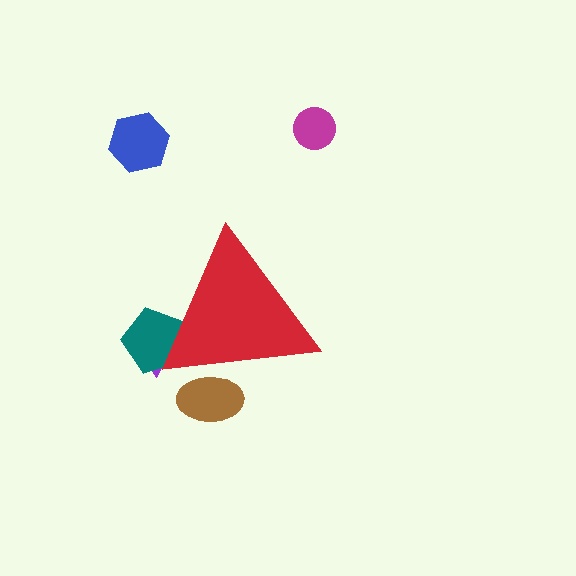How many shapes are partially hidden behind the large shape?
3 shapes are partially hidden.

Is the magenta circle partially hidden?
No, the magenta circle is fully visible.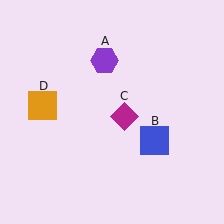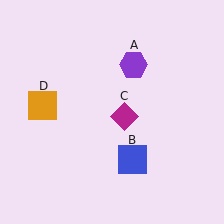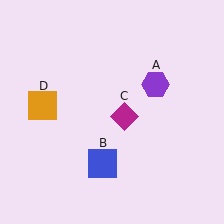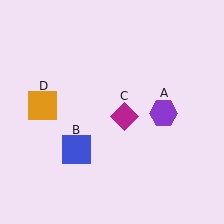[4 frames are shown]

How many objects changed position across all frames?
2 objects changed position: purple hexagon (object A), blue square (object B).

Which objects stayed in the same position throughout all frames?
Magenta diamond (object C) and orange square (object D) remained stationary.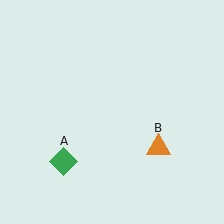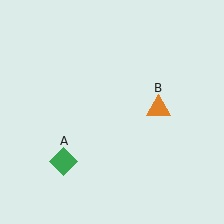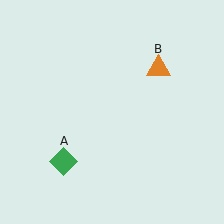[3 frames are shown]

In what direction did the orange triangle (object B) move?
The orange triangle (object B) moved up.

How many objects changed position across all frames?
1 object changed position: orange triangle (object B).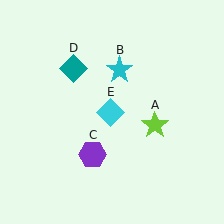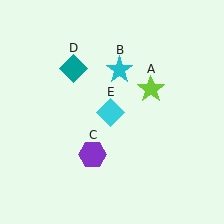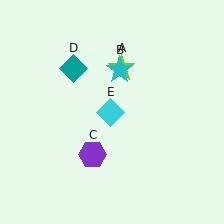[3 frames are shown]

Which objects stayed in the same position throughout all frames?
Cyan star (object B) and purple hexagon (object C) and teal diamond (object D) and cyan diamond (object E) remained stationary.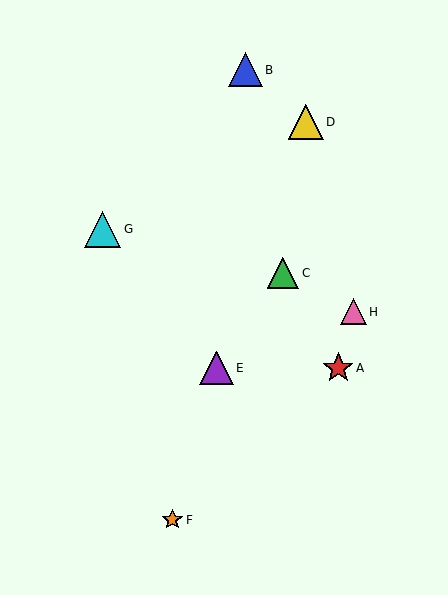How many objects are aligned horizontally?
2 objects (A, E) are aligned horizontally.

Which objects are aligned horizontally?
Objects A, E are aligned horizontally.